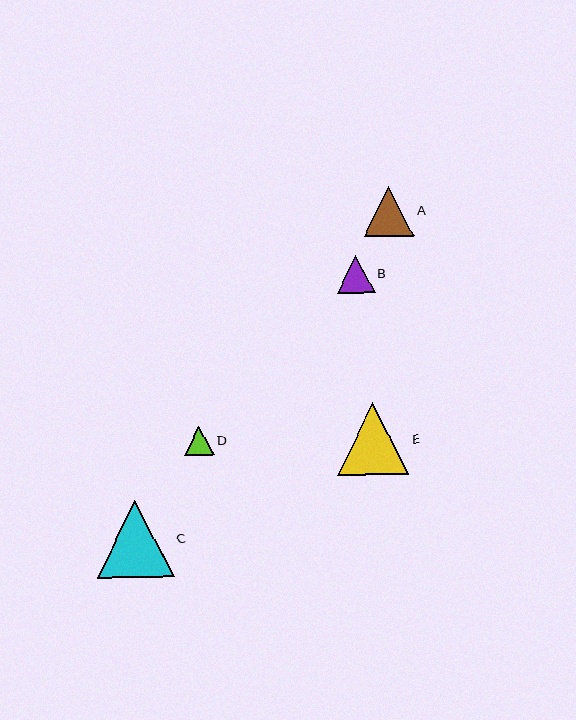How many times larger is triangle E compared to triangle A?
Triangle E is approximately 1.4 times the size of triangle A.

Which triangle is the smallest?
Triangle D is the smallest with a size of approximately 30 pixels.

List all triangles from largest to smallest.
From largest to smallest: C, E, A, B, D.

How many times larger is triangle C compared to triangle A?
Triangle C is approximately 1.5 times the size of triangle A.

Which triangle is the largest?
Triangle C is the largest with a size of approximately 77 pixels.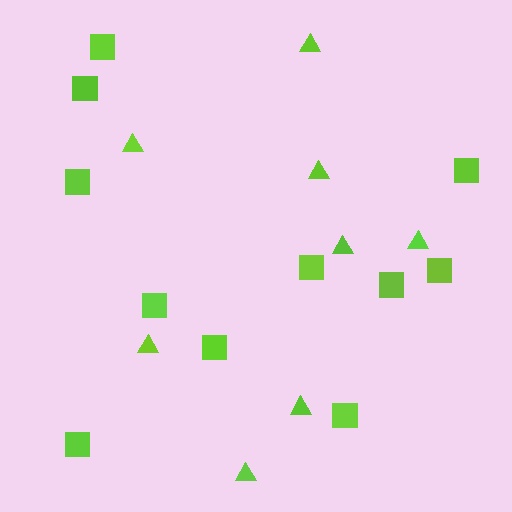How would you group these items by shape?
There are 2 groups: one group of triangles (8) and one group of squares (11).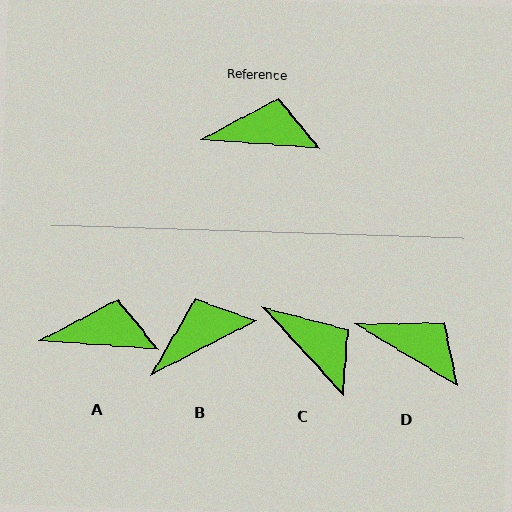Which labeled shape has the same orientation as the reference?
A.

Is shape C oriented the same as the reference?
No, it is off by about 43 degrees.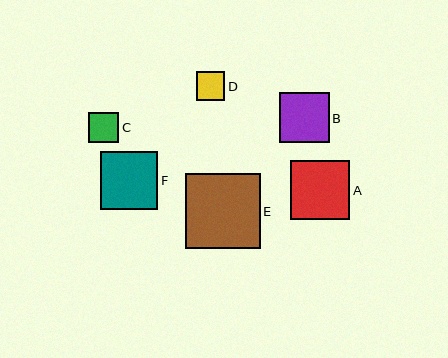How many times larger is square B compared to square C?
Square B is approximately 1.6 times the size of square C.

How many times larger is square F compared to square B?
Square F is approximately 1.2 times the size of square B.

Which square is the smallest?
Square D is the smallest with a size of approximately 29 pixels.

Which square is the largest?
Square E is the largest with a size of approximately 75 pixels.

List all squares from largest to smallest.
From largest to smallest: E, A, F, B, C, D.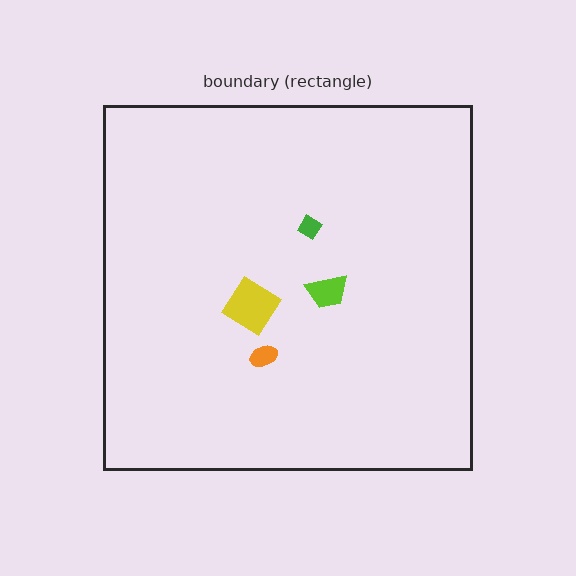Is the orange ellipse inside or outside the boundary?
Inside.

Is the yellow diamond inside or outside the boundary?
Inside.